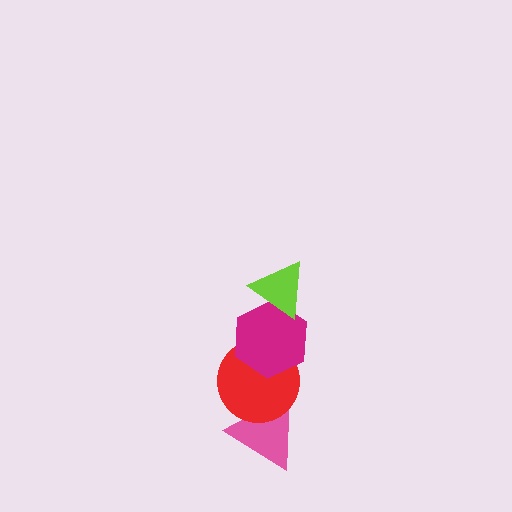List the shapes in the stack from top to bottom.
From top to bottom: the lime triangle, the magenta hexagon, the red circle, the pink triangle.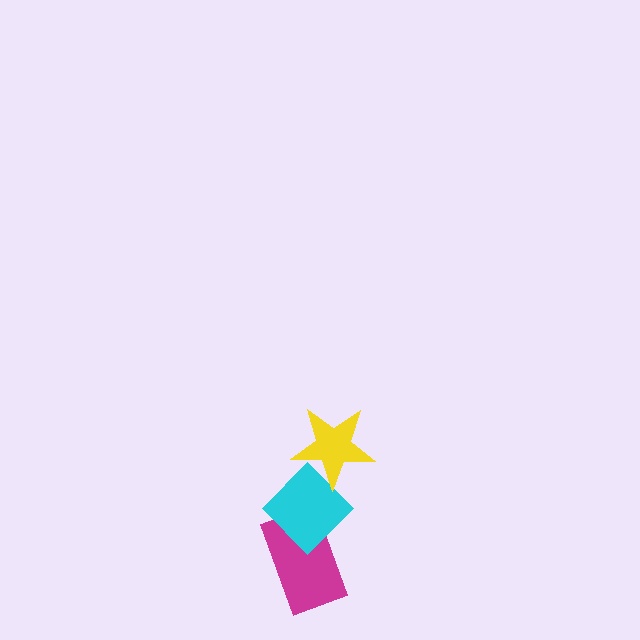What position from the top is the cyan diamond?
The cyan diamond is 2nd from the top.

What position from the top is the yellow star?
The yellow star is 1st from the top.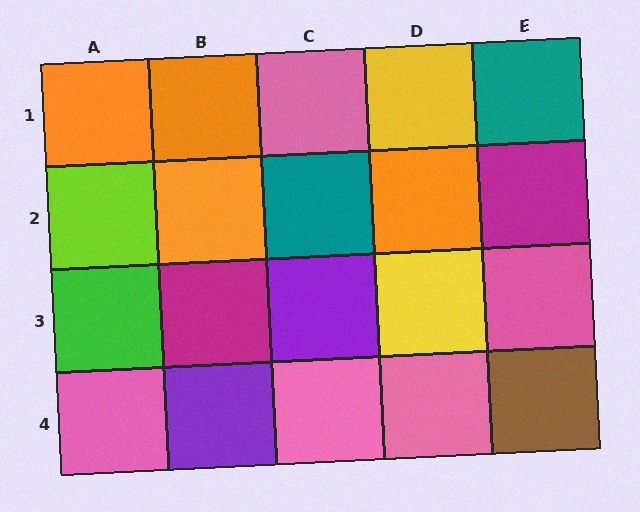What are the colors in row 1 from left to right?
Orange, orange, pink, yellow, teal.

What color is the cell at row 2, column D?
Orange.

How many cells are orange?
4 cells are orange.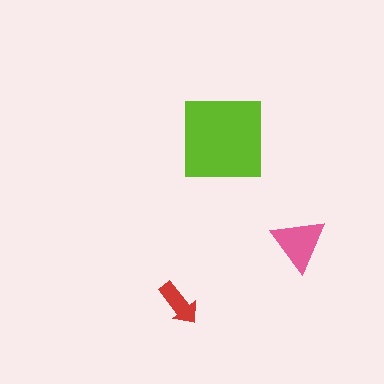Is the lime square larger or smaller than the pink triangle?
Larger.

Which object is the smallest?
The red arrow.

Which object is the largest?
The lime square.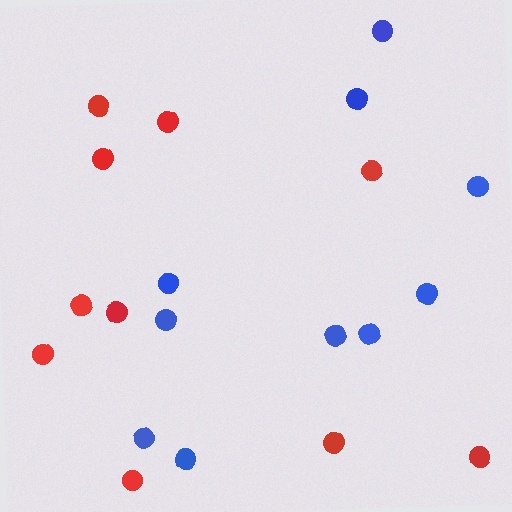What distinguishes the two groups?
There are 2 groups: one group of blue circles (10) and one group of red circles (10).